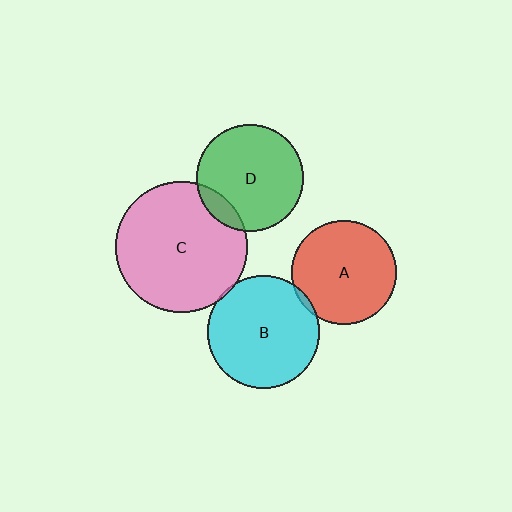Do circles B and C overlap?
Yes.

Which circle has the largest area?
Circle C (pink).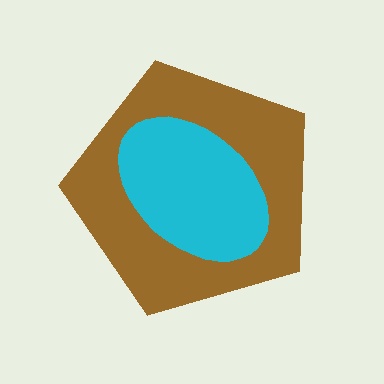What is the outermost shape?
The brown pentagon.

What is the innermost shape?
The cyan ellipse.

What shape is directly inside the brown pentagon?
The cyan ellipse.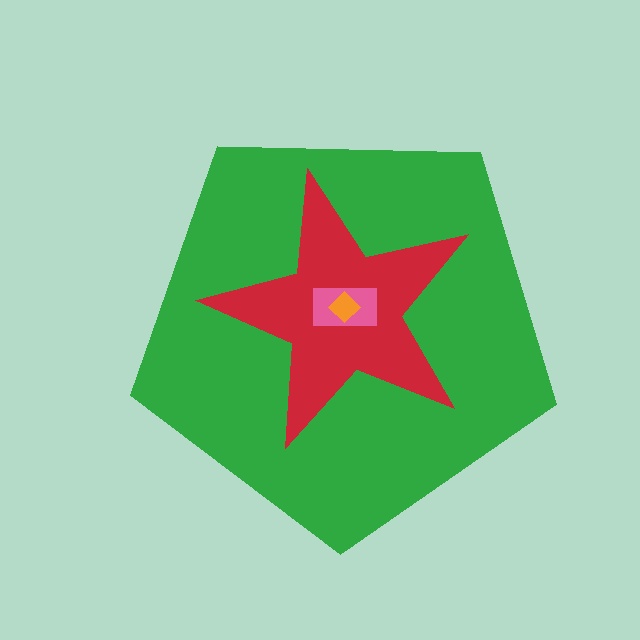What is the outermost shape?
The green pentagon.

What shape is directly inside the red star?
The pink rectangle.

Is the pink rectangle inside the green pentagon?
Yes.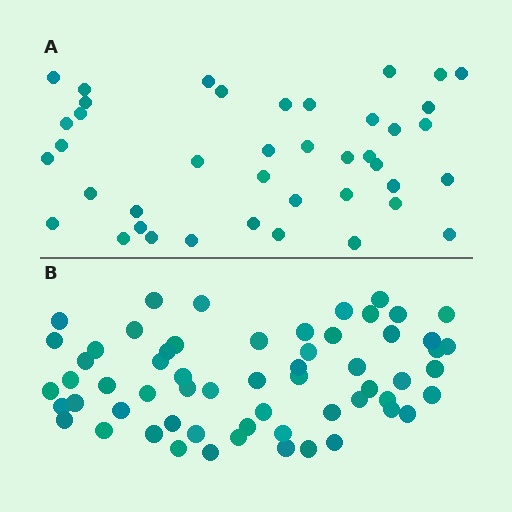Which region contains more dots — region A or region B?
Region B (the bottom region) has more dots.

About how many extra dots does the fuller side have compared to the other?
Region B has approximately 20 more dots than region A.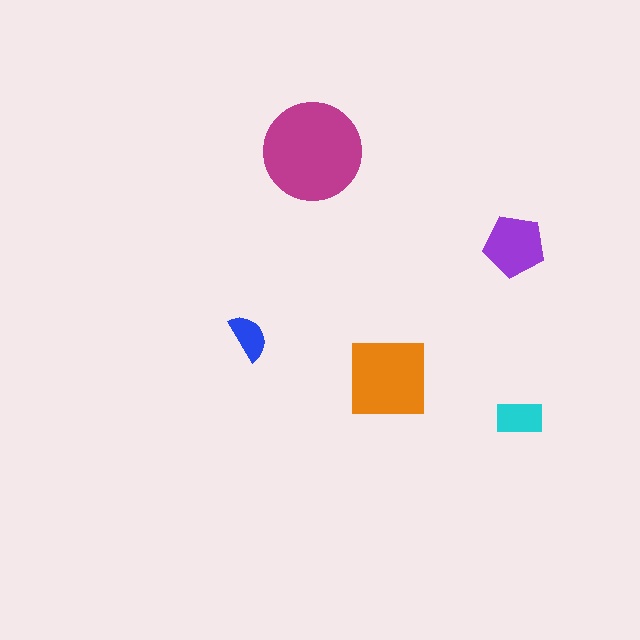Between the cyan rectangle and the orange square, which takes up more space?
The orange square.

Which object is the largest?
The magenta circle.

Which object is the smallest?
The blue semicircle.